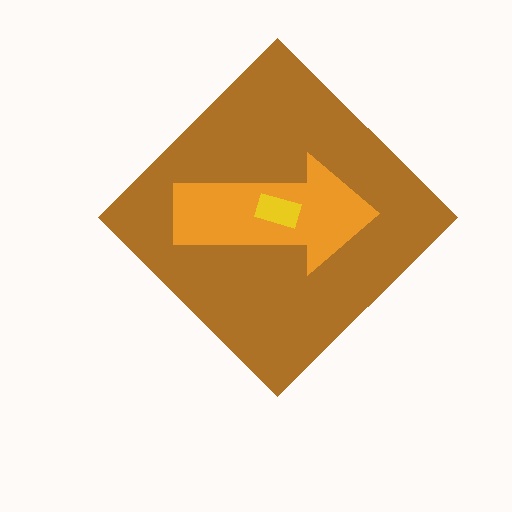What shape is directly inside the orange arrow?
The yellow rectangle.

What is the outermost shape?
The brown diamond.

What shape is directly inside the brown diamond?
The orange arrow.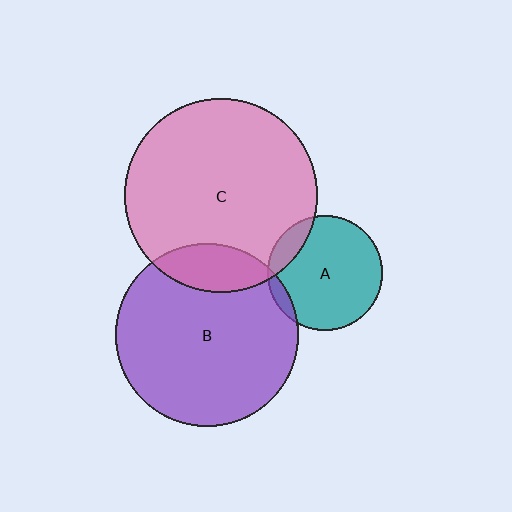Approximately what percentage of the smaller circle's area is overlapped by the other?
Approximately 15%.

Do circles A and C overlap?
Yes.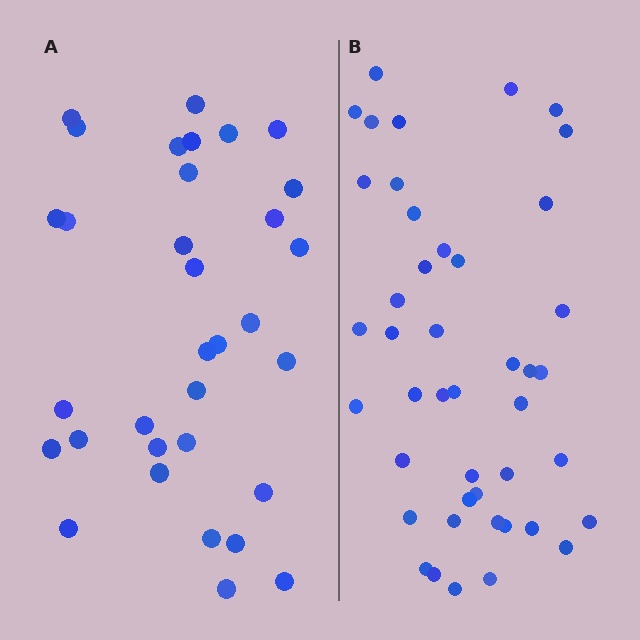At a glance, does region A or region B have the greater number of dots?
Region B (the right region) has more dots.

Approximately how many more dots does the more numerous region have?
Region B has roughly 12 or so more dots than region A.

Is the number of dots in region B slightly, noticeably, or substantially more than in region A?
Region B has noticeably more, but not dramatically so. The ratio is roughly 1.3 to 1.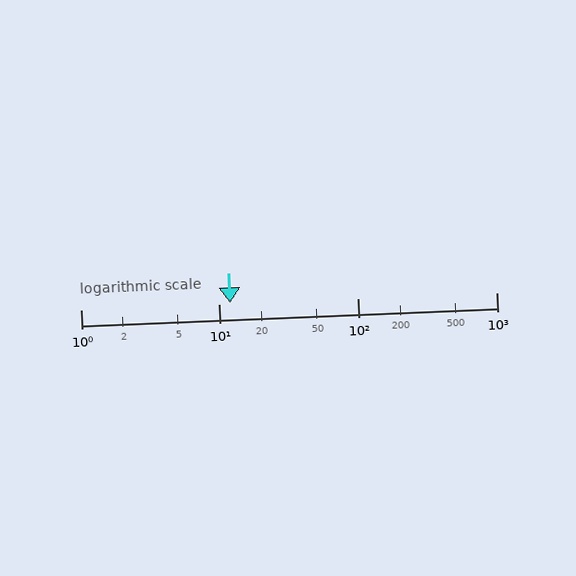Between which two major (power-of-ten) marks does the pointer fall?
The pointer is between 10 and 100.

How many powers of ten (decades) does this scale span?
The scale spans 3 decades, from 1 to 1000.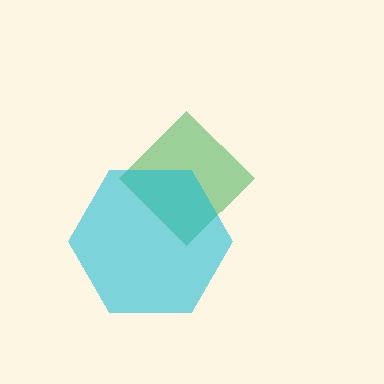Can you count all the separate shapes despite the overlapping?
Yes, there are 2 separate shapes.